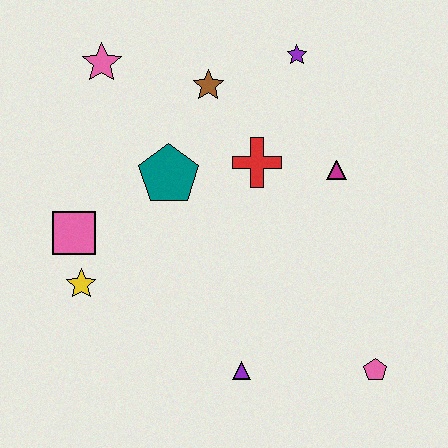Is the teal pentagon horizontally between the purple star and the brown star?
No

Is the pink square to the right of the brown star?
No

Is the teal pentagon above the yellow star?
Yes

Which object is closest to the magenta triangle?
The red cross is closest to the magenta triangle.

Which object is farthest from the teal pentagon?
The pink pentagon is farthest from the teal pentagon.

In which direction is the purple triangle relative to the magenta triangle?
The purple triangle is below the magenta triangle.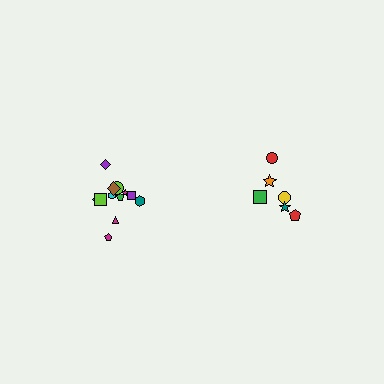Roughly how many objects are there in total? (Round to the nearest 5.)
Roughly 20 objects in total.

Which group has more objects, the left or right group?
The left group.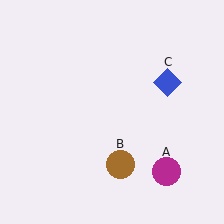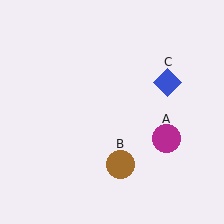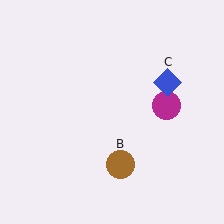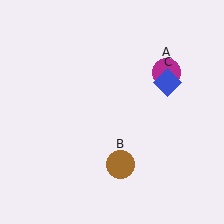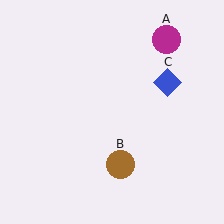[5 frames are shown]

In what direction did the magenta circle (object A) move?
The magenta circle (object A) moved up.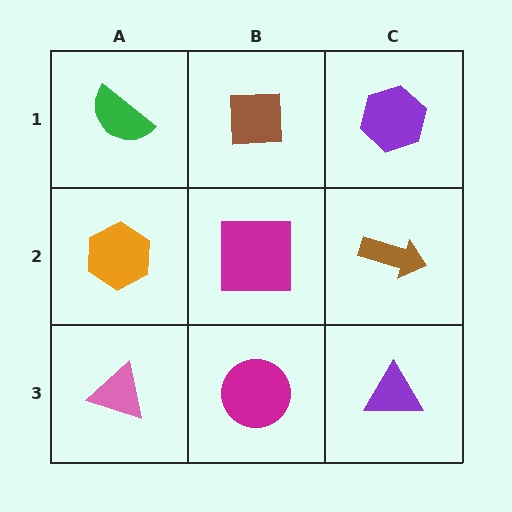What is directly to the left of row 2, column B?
An orange hexagon.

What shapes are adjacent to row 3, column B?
A magenta square (row 2, column B), a pink triangle (row 3, column A), a purple triangle (row 3, column C).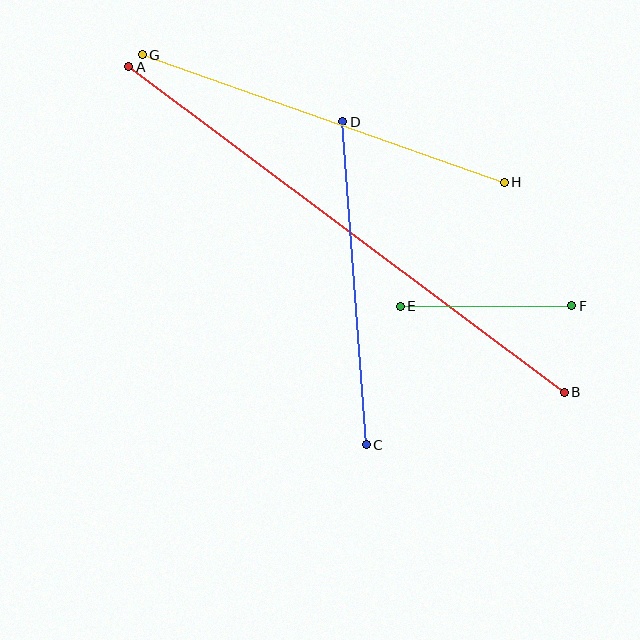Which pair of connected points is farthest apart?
Points A and B are farthest apart.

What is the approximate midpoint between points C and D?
The midpoint is at approximately (355, 283) pixels.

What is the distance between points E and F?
The distance is approximately 171 pixels.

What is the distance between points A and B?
The distance is approximately 544 pixels.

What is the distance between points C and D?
The distance is approximately 324 pixels.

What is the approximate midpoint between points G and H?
The midpoint is at approximately (323, 119) pixels.